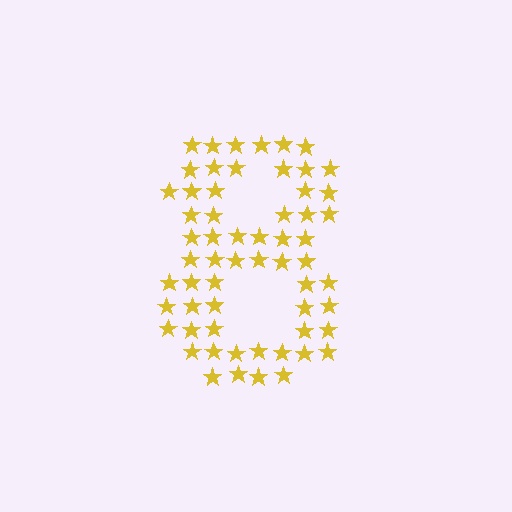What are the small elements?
The small elements are stars.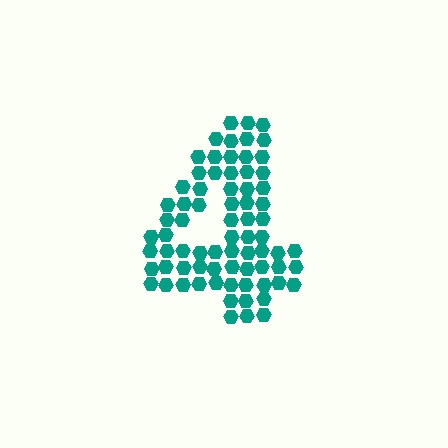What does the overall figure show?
The overall figure shows the digit 4.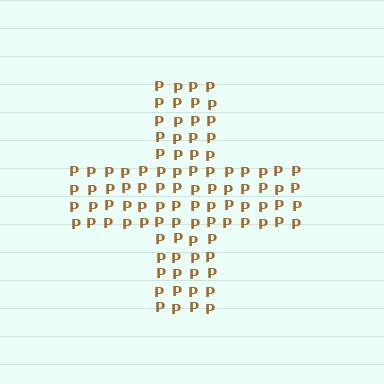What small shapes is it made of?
It is made of small letter P's.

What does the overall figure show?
The overall figure shows a cross.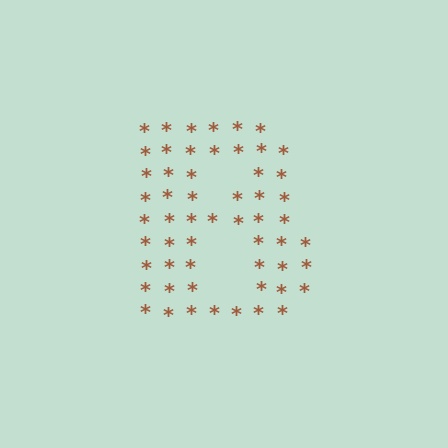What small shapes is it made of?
It is made of small asterisks.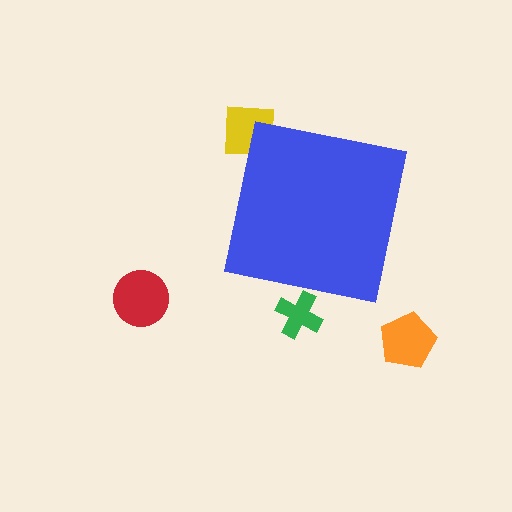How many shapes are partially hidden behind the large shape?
2 shapes are partially hidden.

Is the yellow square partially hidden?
Yes, the yellow square is partially hidden behind the blue square.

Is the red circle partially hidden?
No, the red circle is fully visible.